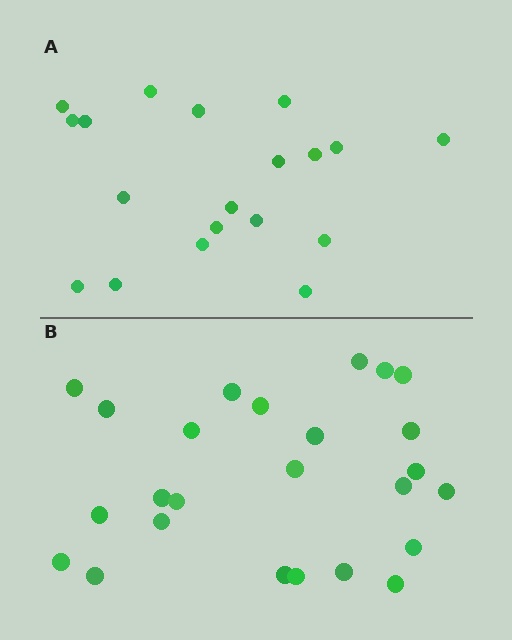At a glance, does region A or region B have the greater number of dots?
Region B (the bottom region) has more dots.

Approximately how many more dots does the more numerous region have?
Region B has about 6 more dots than region A.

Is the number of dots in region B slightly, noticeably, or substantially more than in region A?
Region B has noticeably more, but not dramatically so. The ratio is roughly 1.3 to 1.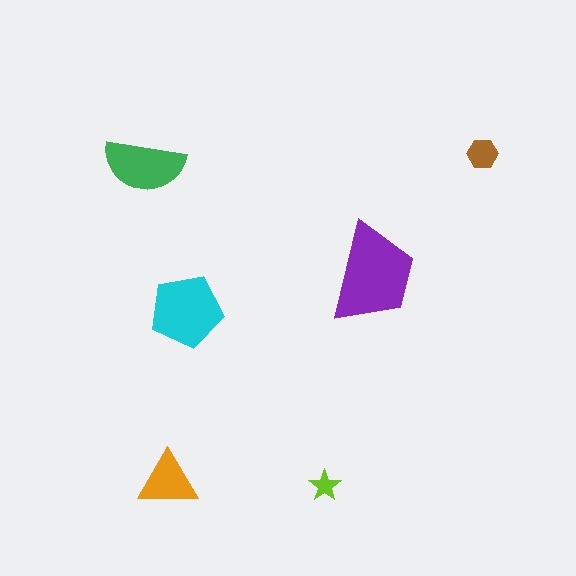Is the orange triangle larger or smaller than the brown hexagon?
Larger.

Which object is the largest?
The purple trapezoid.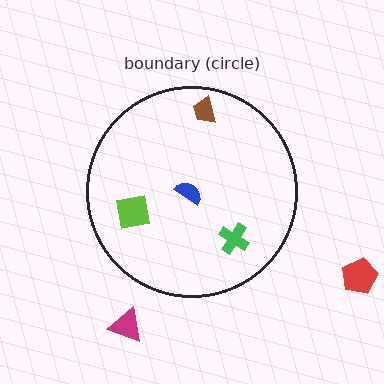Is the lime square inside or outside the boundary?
Inside.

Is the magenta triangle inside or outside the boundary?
Outside.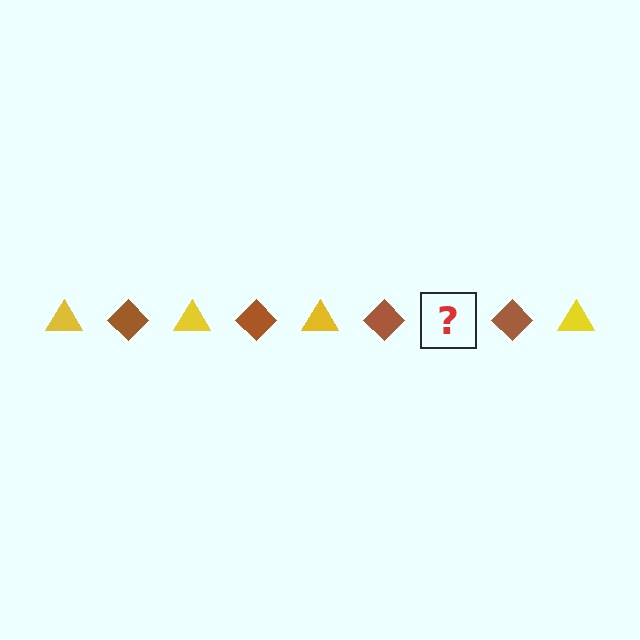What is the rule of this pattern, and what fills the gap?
The rule is that the pattern alternates between yellow triangle and brown diamond. The gap should be filled with a yellow triangle.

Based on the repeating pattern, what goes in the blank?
The blank should be a yellow triangle.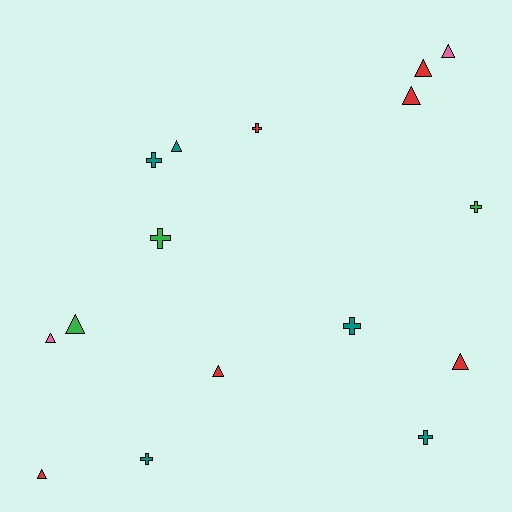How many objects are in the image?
There are 16 objects.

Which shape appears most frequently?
Triangle, with 9 objects.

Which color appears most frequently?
Red, with 6 objects.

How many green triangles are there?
There is 1 green triangle.